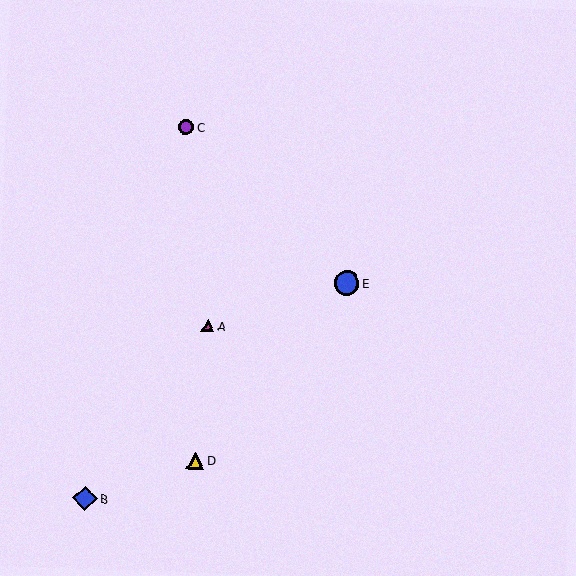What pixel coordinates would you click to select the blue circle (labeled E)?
Click at (347, 283) to select the blue circle E.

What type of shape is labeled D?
Shape D is a yellow triangle.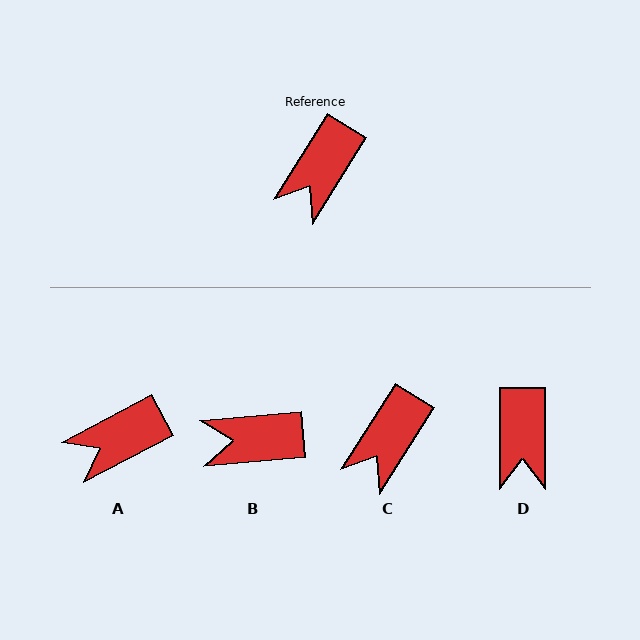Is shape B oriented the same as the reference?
No, it is off by about 53 degrees.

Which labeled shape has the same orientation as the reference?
C.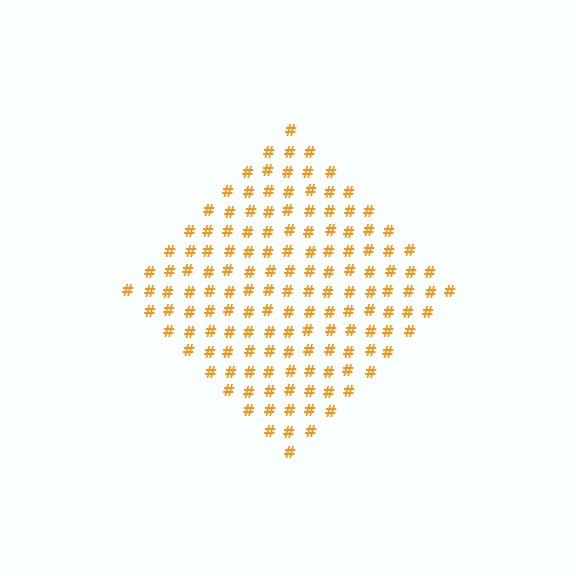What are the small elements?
The small elements are hash symbols.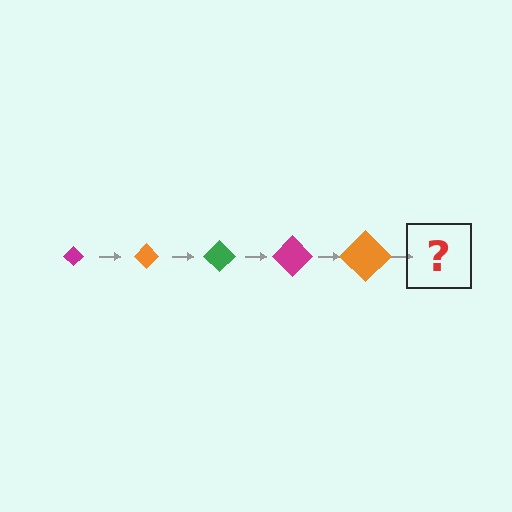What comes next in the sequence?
The next element should be a green diamond, larger than the previous one.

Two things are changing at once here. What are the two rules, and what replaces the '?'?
The two rules are that the diamond grows larger each step and the color cycles through magenta, orange, and green. The '?' should be a green diamond, larger than the previous one.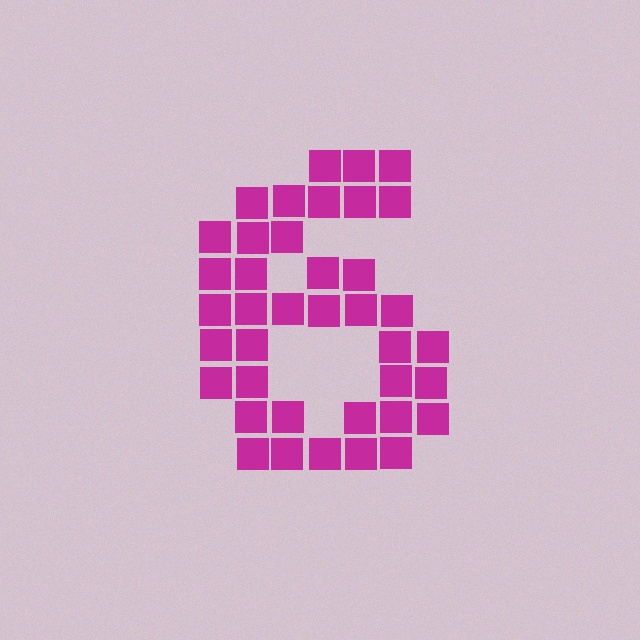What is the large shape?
The large shape is the digit 6.